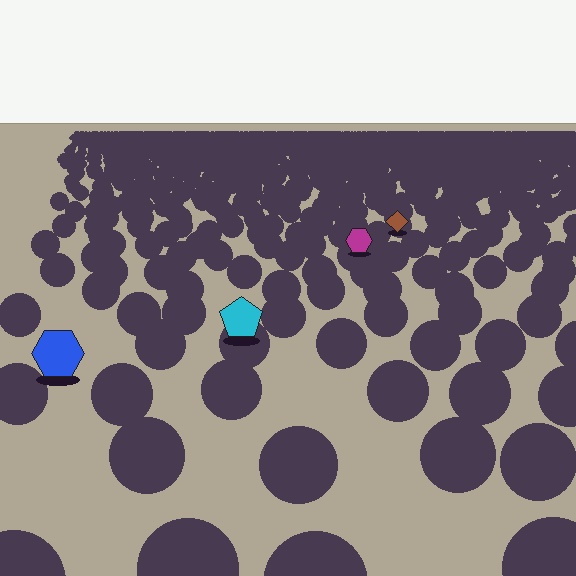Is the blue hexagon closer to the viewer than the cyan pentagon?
Yes. The blue hexagon is closer — you can tell from the texture gradient: the ground texture is coarser near it.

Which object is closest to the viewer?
The blue hexagon is closest. The texture marks near it are larger and more spread out.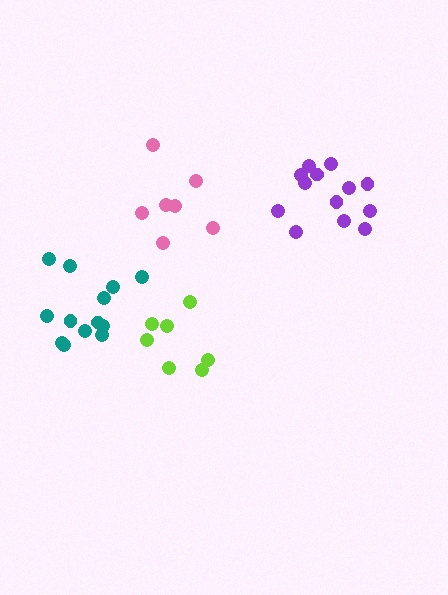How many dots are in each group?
Group 1: 13 dots, Group 2: 13 dots, Group 3: 7 dots, Group 4: 7 dots (40 total).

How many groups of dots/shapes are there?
There are 4 groups.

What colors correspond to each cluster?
The clusters are colored: purple, teal, pink, lime.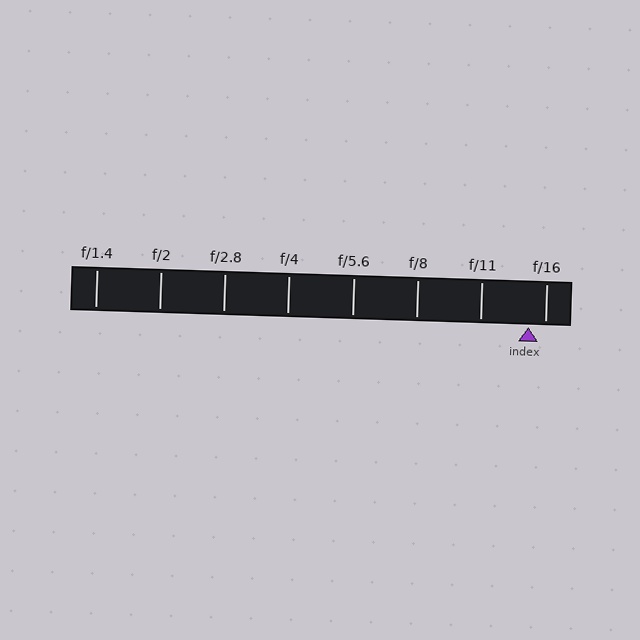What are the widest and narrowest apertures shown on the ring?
The widest aperture shown is f/1.4 and the narrowest is f/16.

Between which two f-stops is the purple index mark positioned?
The index mark is between f/11 and f/16.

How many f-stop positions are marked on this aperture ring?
There are 8 f-stop positions marked.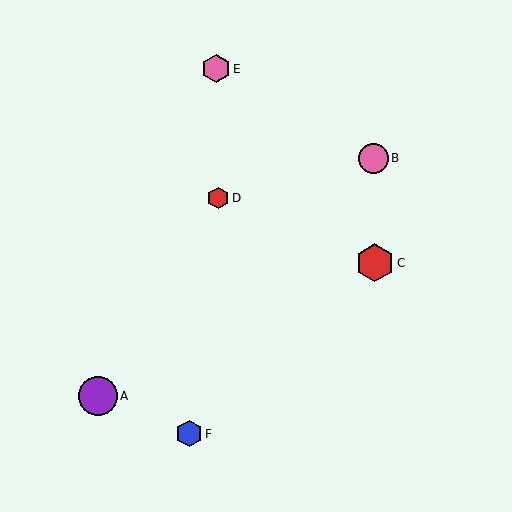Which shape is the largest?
The purple circle (labeled A) is the largest.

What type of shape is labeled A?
Shape A is a purple circle.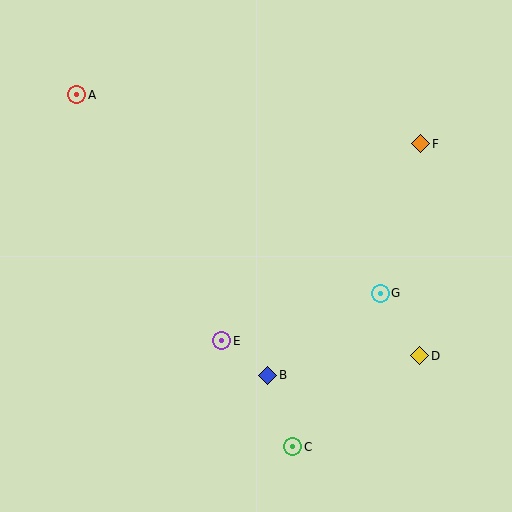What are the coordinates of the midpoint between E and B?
The midpoint between E and B is at (245, 358).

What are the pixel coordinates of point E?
Point E is at (222, 341).